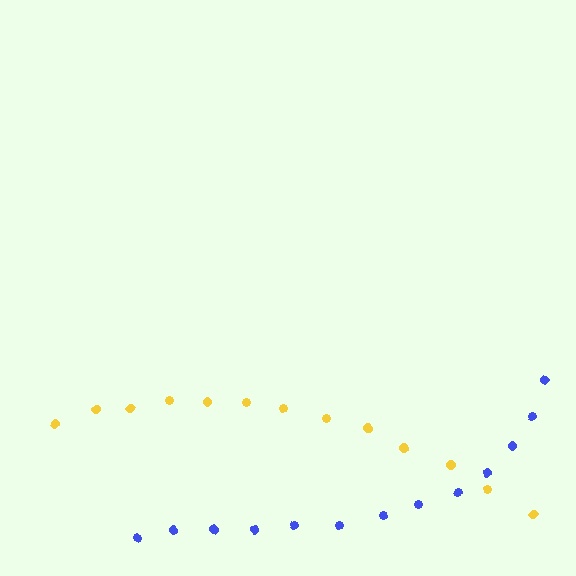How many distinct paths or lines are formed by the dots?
There are 2 distinct paths.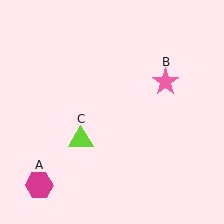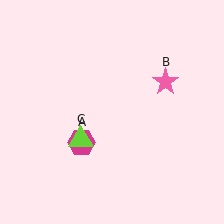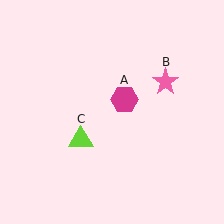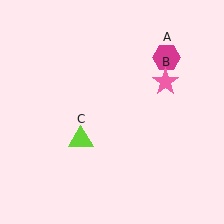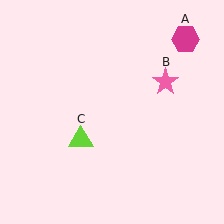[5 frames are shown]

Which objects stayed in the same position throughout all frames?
Pink star (object B) and lime triangle (object C) remained stationary.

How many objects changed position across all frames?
1 object changed position: magenta hexagon (object A).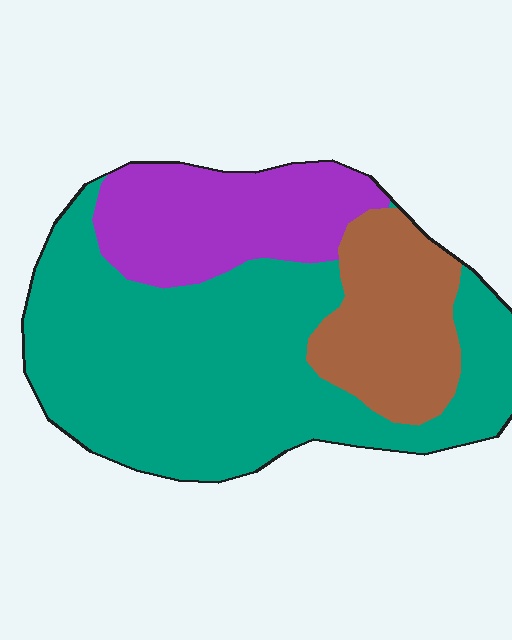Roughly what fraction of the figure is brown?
Brown takes up about one fifth (1/5) of the figure.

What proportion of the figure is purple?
Purple covers about 20% of the figure.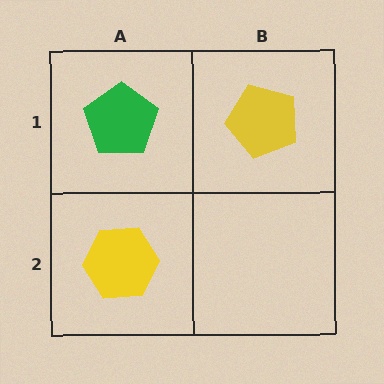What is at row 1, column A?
A green pentagon.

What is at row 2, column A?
A yellow hexagon.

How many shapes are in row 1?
2 shapes.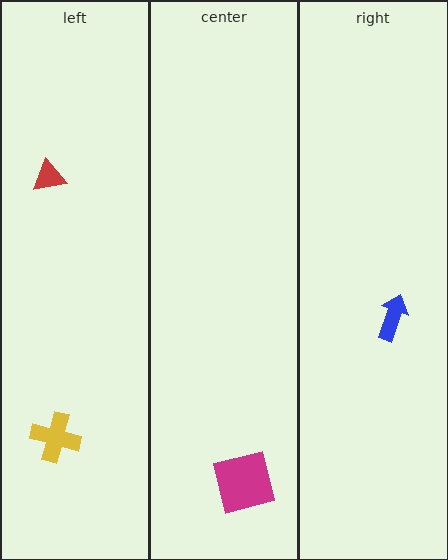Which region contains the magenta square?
The center region.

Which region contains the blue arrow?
The right region.